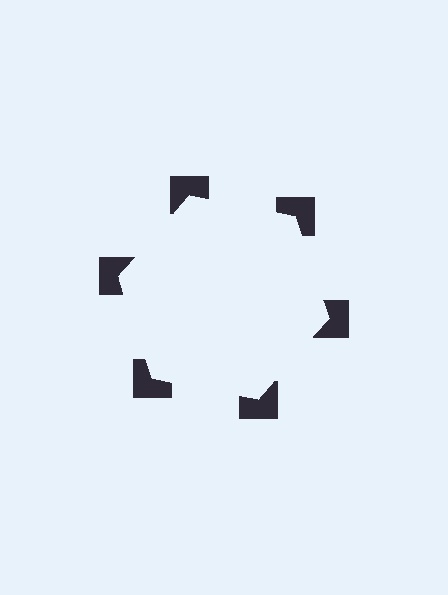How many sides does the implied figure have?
6 sides.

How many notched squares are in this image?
There are 6 — one at each vertex of the illusory hexagon.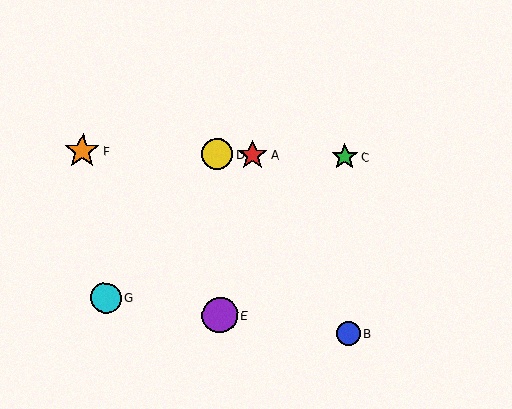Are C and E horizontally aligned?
No, C is at y≈157 and E is at y≈315.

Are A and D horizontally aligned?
Yes, both are at y≈155.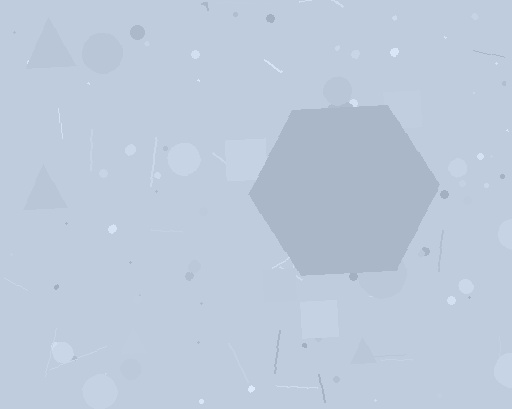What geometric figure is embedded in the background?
A hexagon is embedded in the background.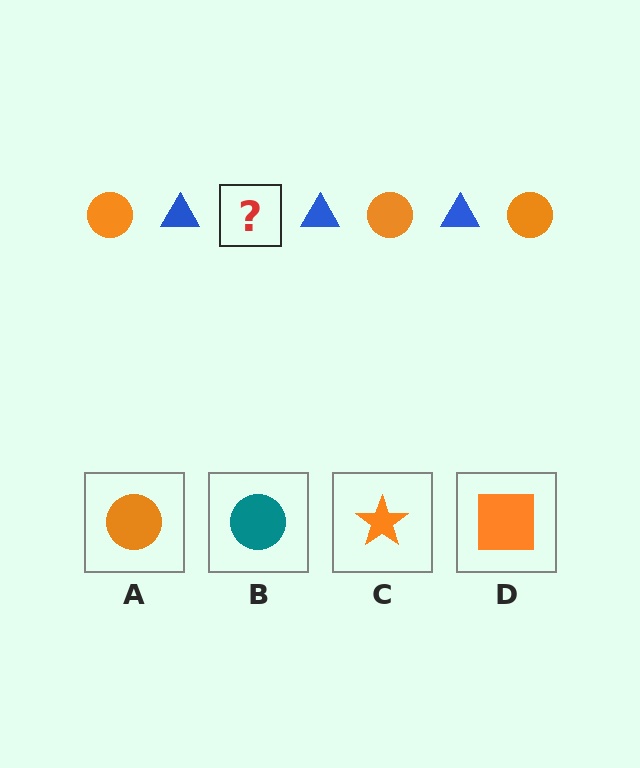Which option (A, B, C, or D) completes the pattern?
A.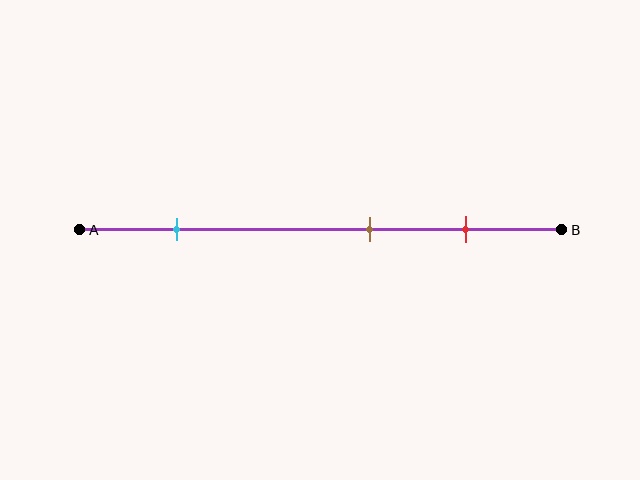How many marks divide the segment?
There are 3 marks dividing the segment.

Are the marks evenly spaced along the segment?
No, the marks are not evenly spaced.